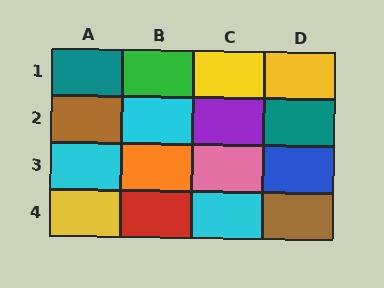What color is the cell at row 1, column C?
Yellow.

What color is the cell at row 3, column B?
Orange.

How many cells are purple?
1 cell is purple.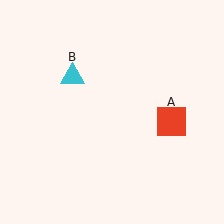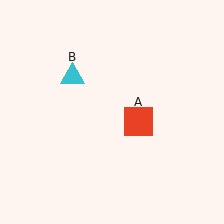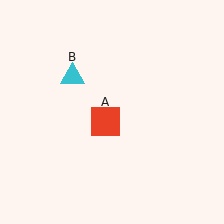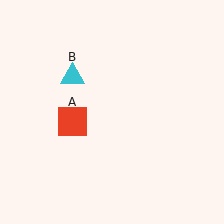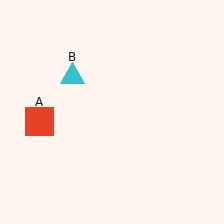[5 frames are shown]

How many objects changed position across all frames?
1 object changed position: red square (object A).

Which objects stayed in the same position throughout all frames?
Cyan triangle (object B) remained stationary.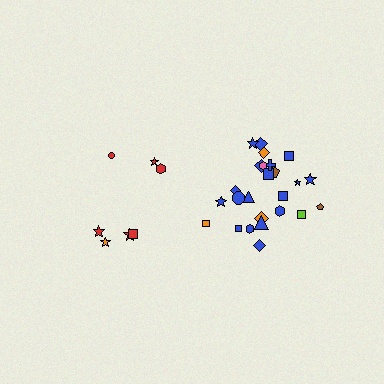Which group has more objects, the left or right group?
The right group.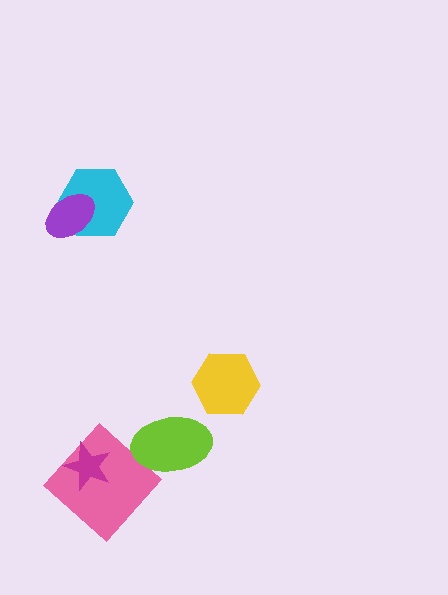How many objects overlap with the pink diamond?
1 object overlaps with the pink diamond.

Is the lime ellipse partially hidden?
No, no other shape covers it.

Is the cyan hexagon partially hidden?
Yes, it is partially covered by another shape.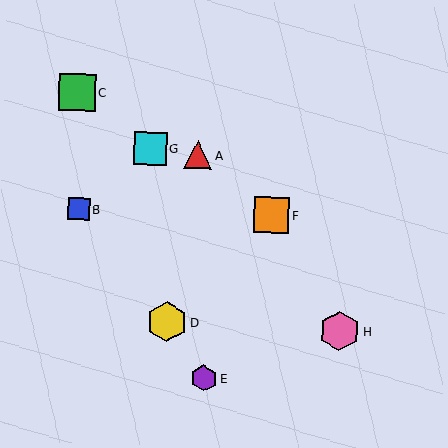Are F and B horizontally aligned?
Yes, both are at y≈215.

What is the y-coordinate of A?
Object A is at y≈155.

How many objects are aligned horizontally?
2 objects (B, F) are aligned horizontally.